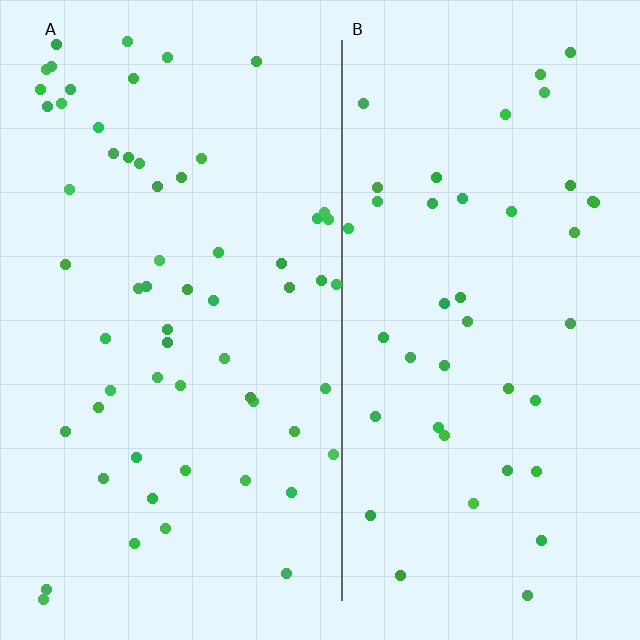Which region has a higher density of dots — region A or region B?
A (the left).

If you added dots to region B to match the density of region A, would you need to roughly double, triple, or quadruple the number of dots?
Approximately double.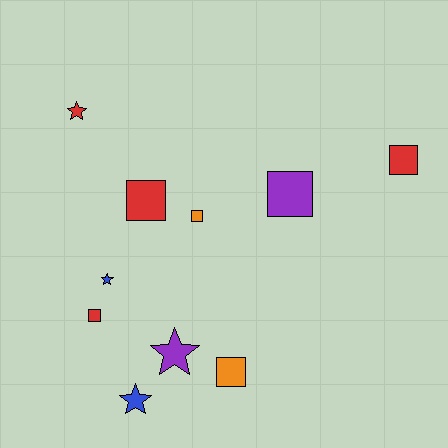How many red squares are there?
There are 3 red squares.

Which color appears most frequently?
Red, with 4 objects.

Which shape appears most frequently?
Square, with 6 objects.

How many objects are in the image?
There are 10 objects.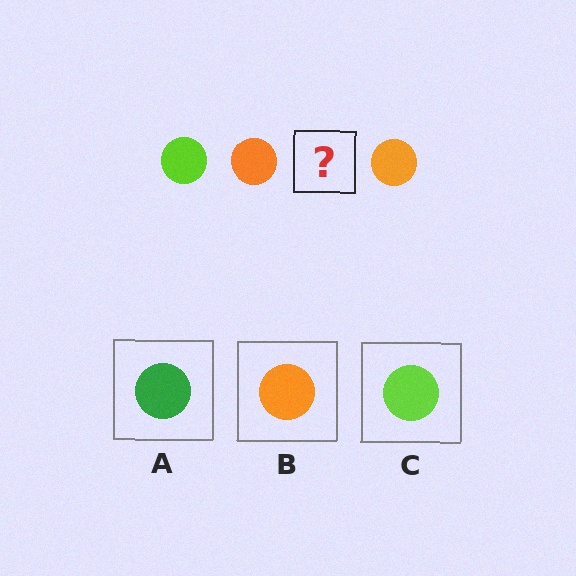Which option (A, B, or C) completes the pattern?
C.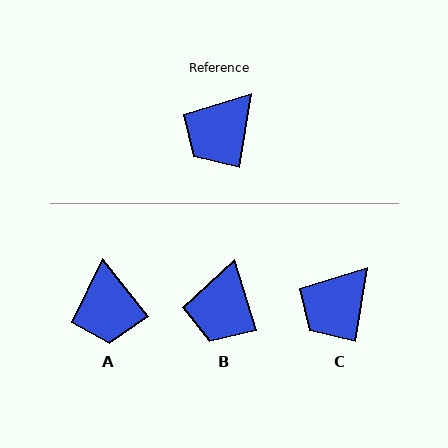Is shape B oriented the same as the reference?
No, it is off by about 26 degrees.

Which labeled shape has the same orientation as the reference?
C.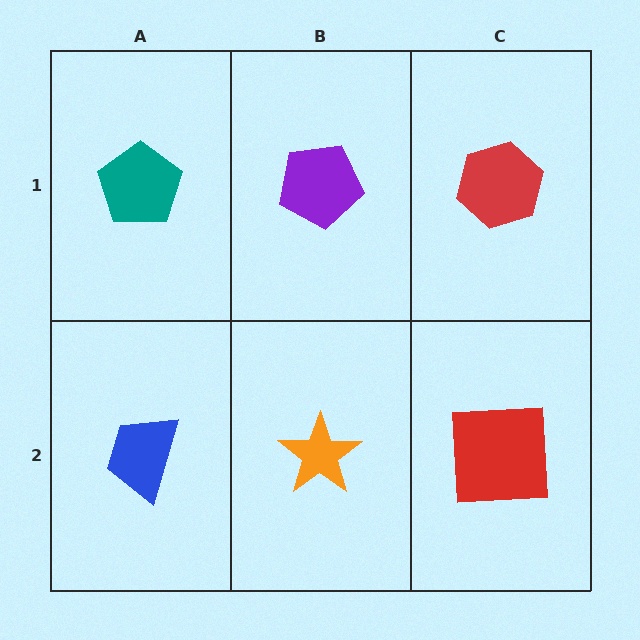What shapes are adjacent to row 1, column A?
A blue trapezoid (row 2, column A), a purple pentagon (row 1, column B).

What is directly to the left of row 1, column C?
A purple pentagon.